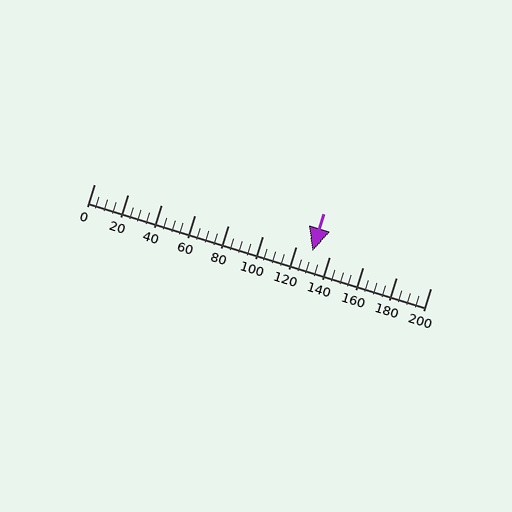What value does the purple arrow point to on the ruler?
The purple arrow points to approximately 130.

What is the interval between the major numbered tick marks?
The major tick marks are spaced 20 units apart.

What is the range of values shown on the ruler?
The ruler shows values from 0 to 200.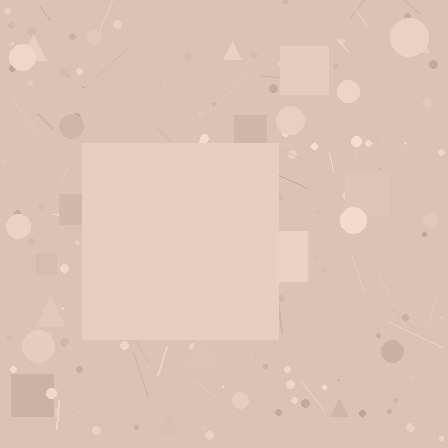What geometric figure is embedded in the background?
A square is embedded in the background.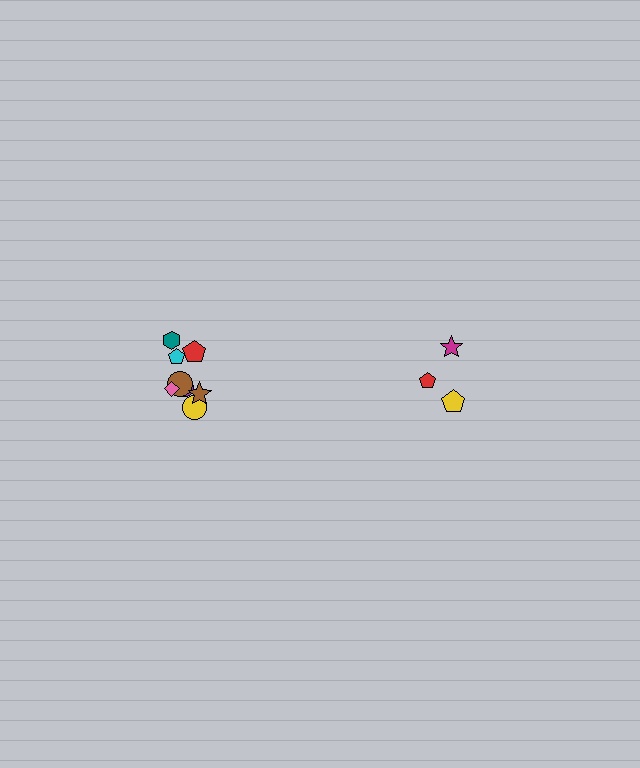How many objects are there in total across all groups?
There are 11 objects.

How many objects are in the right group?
There are 3 objects.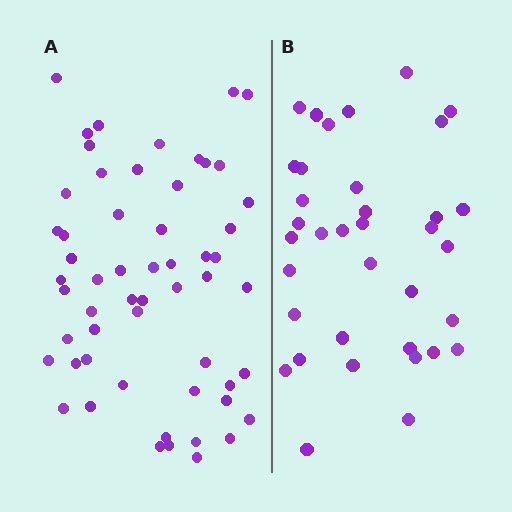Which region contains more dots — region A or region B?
Region A (the left region) has more dots.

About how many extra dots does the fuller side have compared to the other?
Region A has approximately 20 more dots than region B.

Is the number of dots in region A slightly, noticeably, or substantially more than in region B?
Region A has substantially more. The ratio is roughly 1.6 to 1.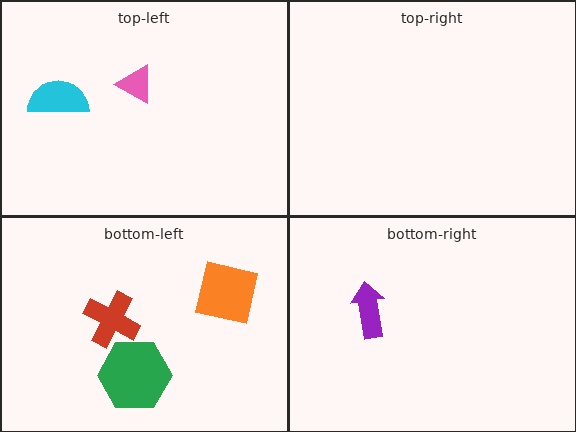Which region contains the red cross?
The bottom-left region.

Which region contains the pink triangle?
The top-left region.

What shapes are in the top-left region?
The cyan semicircle, the pink triangle.